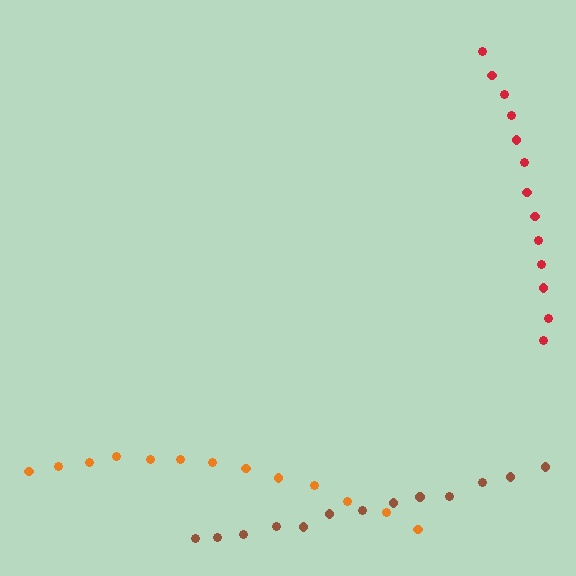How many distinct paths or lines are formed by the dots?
There are 3 distinct paths.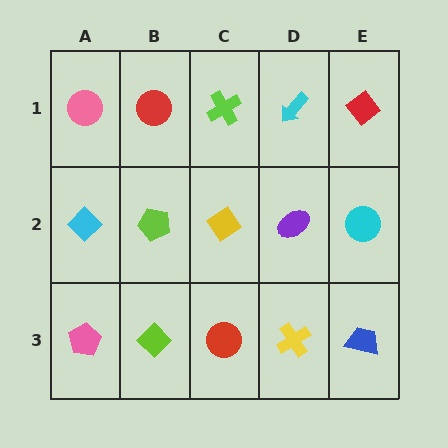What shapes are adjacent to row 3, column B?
A lime pentagon (row 2, column B), a pink pentagon (row 3, column A), a red circle (row 3, column C).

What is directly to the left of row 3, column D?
A red circle.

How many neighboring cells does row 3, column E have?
2.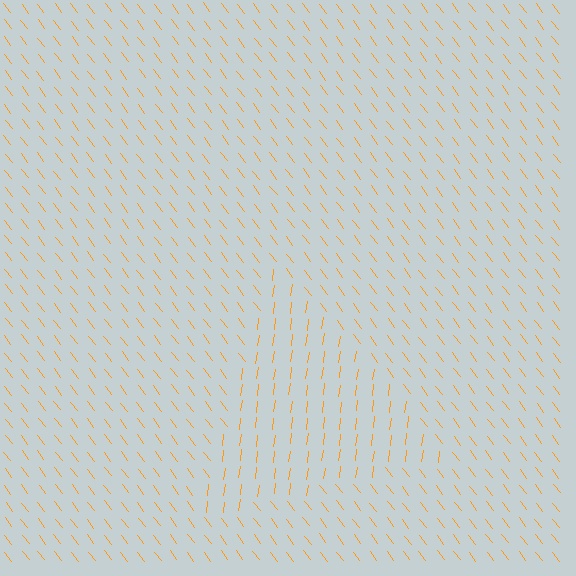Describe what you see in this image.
The image is filled with small orange line segments. A triangle region in the image has lines oriented differently from the surrounding lines, creating a visible texture boundary.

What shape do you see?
I see a triangle.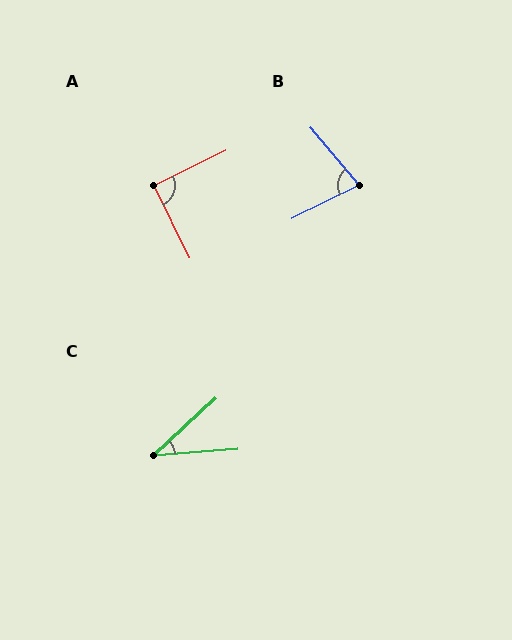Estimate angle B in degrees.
Approximately 77 degrees.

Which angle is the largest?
A, at approximately 89 degrees.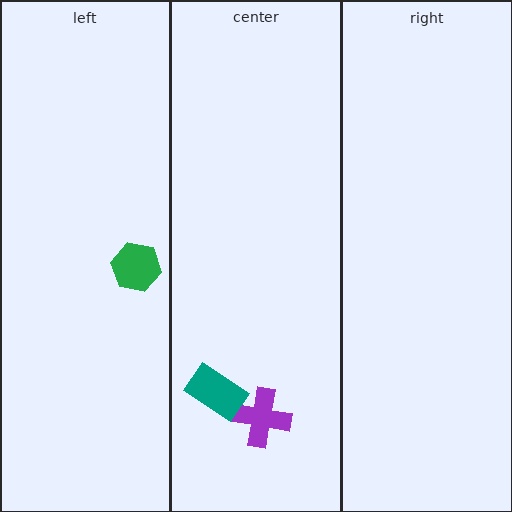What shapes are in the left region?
The green hexagon.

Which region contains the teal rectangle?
The center region.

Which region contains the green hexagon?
The left region.